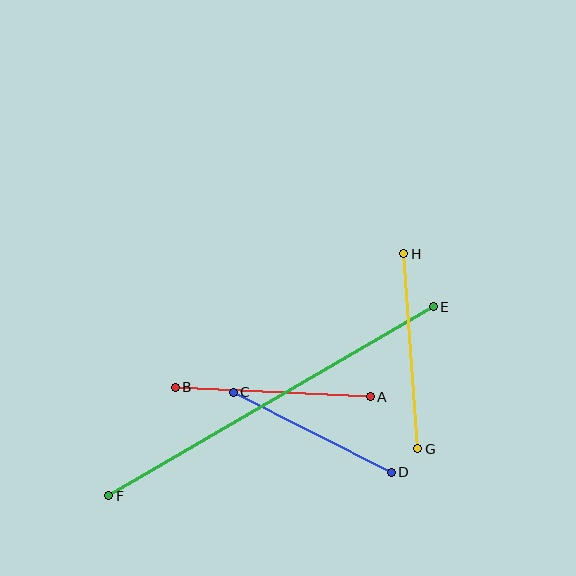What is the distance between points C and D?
The distance is approximately 177 pixels.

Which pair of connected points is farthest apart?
Points E and F are farthest apart.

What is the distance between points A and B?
The distance is approximately 195 pixels.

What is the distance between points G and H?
The distance is approximately 195 pixels.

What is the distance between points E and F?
The distance is approximately 376 pixels.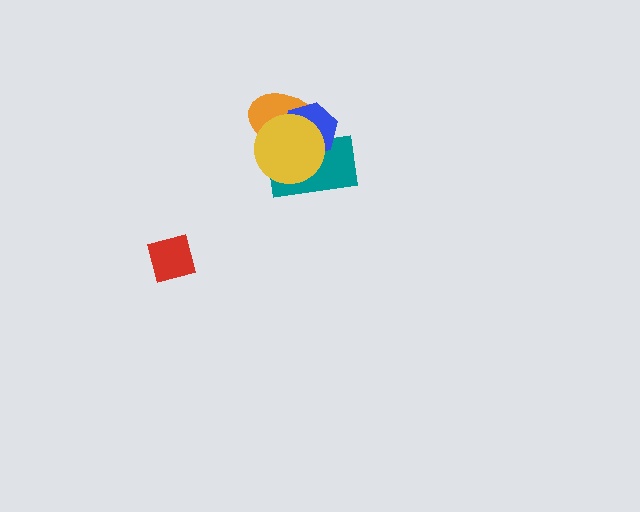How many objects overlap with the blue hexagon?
3 objects overlap with the blue hexagon.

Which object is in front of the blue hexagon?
The yellow circle is in front of the blue hexagon.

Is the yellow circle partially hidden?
No, no other shape covers it.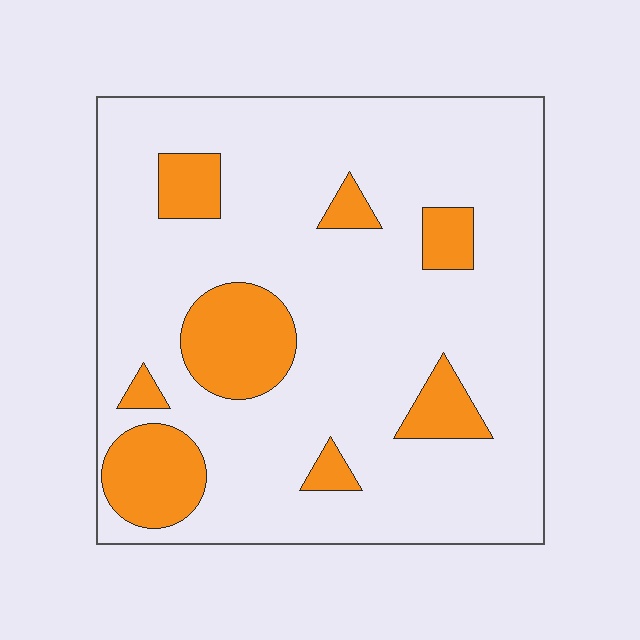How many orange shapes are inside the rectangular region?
8.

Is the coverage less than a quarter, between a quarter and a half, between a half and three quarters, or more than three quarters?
Less than a quarter.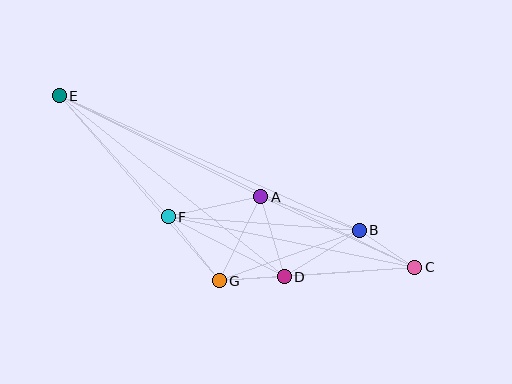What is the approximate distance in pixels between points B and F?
The distance between B and F is approximately 192 pixels.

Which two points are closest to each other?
Points D and G are closest to each other.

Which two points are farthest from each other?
Points C and E are farthest from each other.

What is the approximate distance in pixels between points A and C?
The distance between A and C is approximately 170 pixels.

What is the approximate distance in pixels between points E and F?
The distance between E and F is approximately 163 pixels.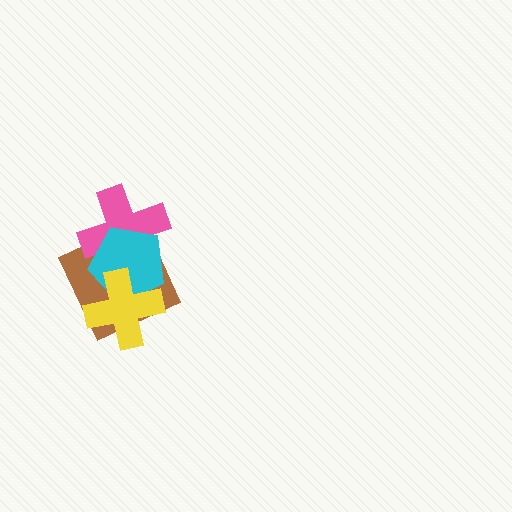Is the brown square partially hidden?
Yes, it is partially covered by another shape.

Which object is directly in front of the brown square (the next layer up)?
The pink cross is directly in front of the brown square.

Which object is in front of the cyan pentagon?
The yellow cross is in front of the cyan pentagon.